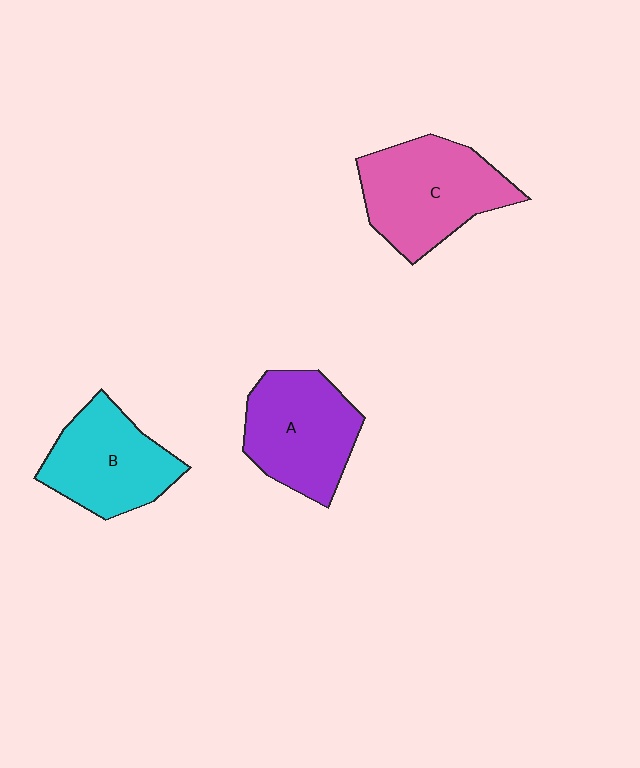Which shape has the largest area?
Shape C (pink).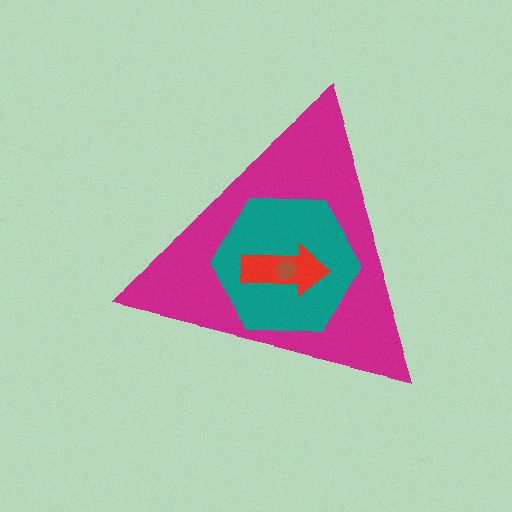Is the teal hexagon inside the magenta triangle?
Yes.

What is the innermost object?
The brown circle.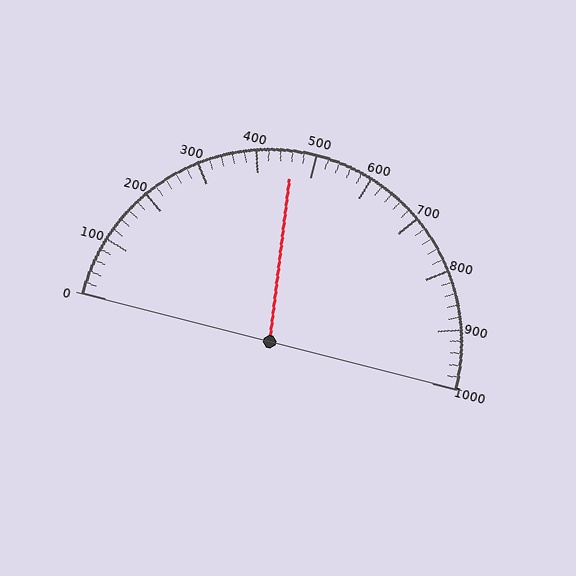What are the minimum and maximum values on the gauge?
The gauge ranges from 0 to 1000.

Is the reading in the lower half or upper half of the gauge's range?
The reading is in the lower half of the range (0 to 1000).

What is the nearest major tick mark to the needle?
The nearest major tick mark is 500.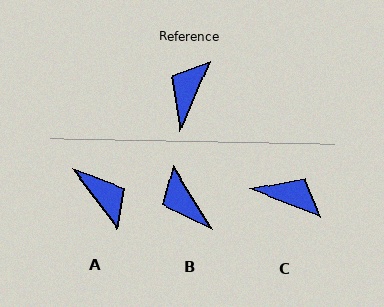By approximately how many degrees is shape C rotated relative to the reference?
Approximately 88 degrees clockwise.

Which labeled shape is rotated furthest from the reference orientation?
A, about 120 degrees away.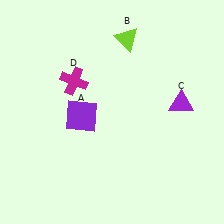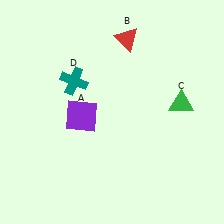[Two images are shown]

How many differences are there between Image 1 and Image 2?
There are 3 differences between the two images.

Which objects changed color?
B changed from lime to red. C changed from purple to green. D changed from magenta to teal.